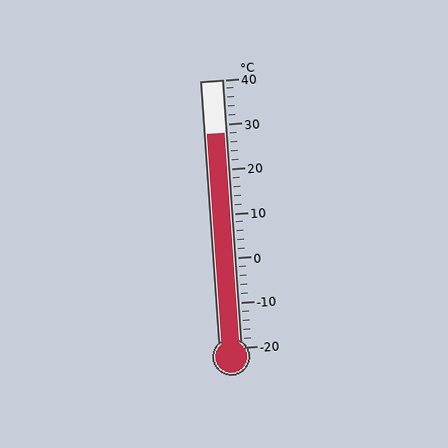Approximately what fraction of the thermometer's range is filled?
The thermometer is filled to approximately 80% of its range.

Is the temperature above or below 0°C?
The temperature is above 0°C.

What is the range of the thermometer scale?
The thermometer scale ranges from -20°C to 40°C.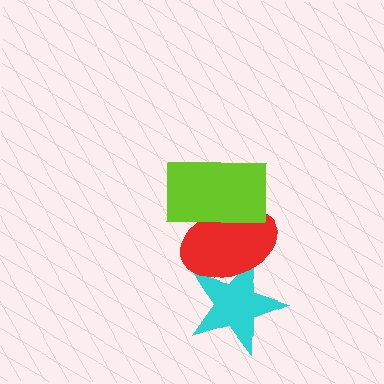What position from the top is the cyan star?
The cyan star is 3rd from the top.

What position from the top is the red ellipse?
The red ellipse is 2nd from the top.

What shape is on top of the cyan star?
The red ellipse is on top of the cyan star.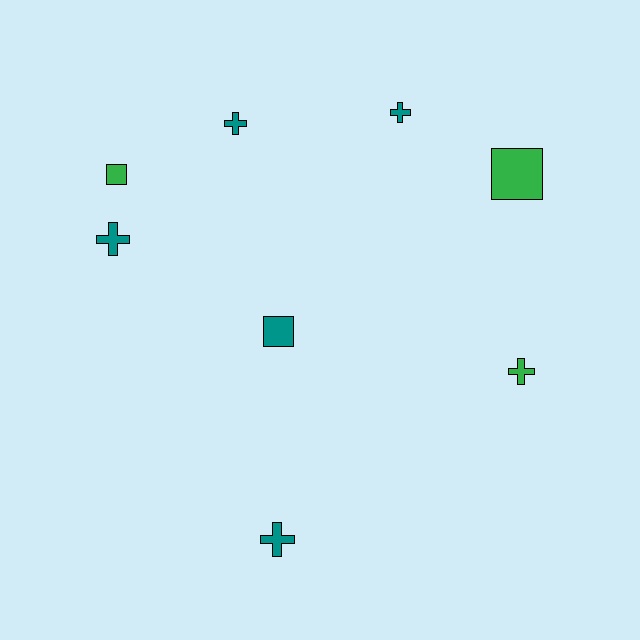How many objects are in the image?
There are 8 objects.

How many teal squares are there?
There is 1 teal square.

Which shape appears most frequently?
Cross, with 5 objects.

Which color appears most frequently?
Teal, with 5 objects.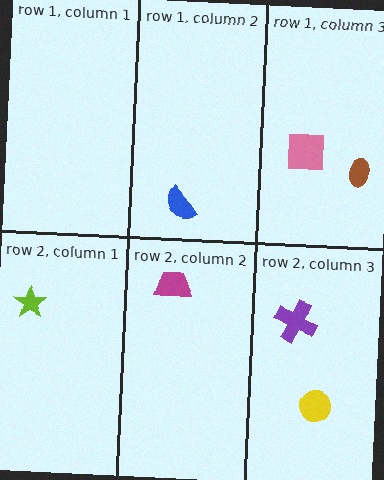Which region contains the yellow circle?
The row 2, column 3 region.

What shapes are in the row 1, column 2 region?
The blue semicircle.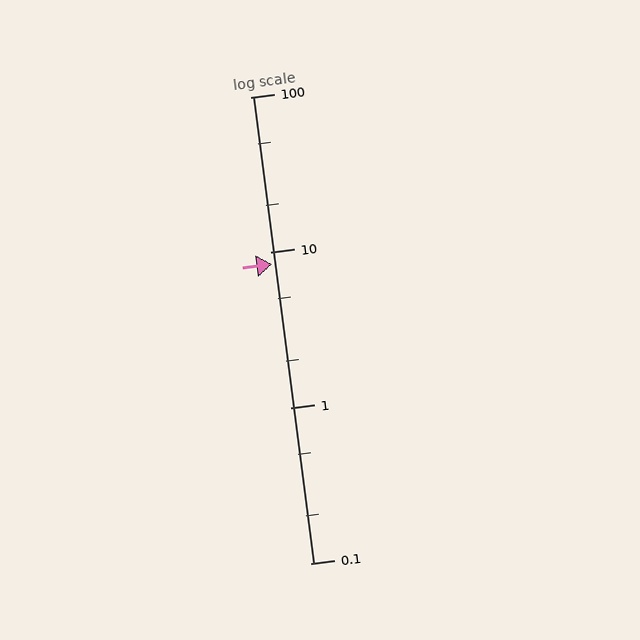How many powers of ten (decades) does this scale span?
The scale spans 3 decades, from 0.1 to 100.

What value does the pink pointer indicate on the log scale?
The pointer indicates approximately 8.4.